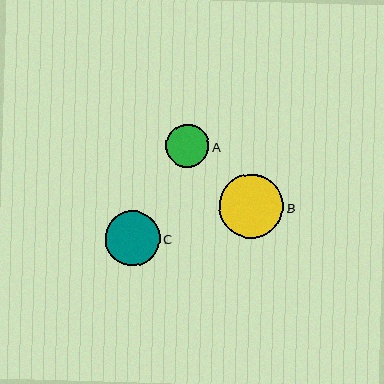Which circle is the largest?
Circle B is the largest with a size of approximately 64 pixels.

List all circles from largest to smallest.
From largest to smallest: B, C, A.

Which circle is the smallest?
Circle A is the smallest with a size of approximately 43 pixels.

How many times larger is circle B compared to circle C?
Circle B is approximately 1.2 times the size of circle C.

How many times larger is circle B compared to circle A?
Circle B is approximately 1.5 times the size of circle A.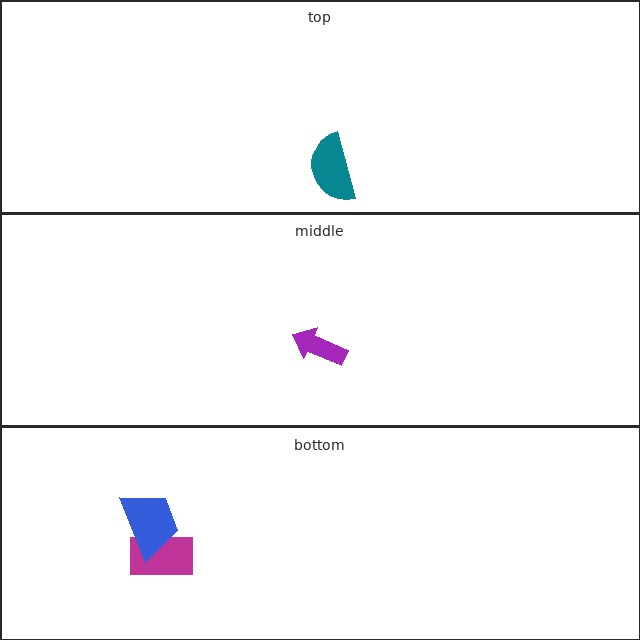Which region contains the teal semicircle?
The top region.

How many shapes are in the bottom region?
2.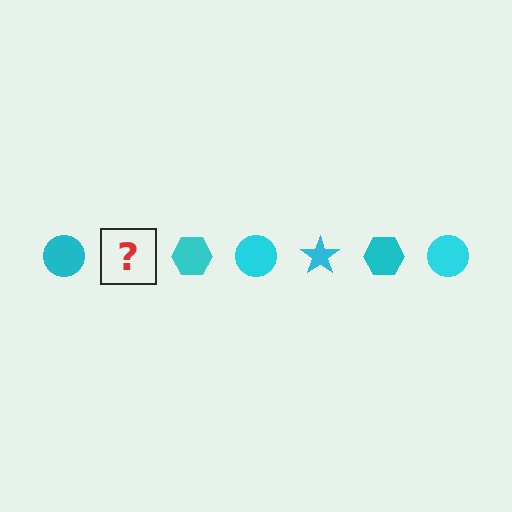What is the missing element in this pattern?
The missing element is a cyan star.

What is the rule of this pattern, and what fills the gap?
The rule is that the pattern cycles through circle, star, hexagon shapes in cyan. The gap should be filled with a cyan star.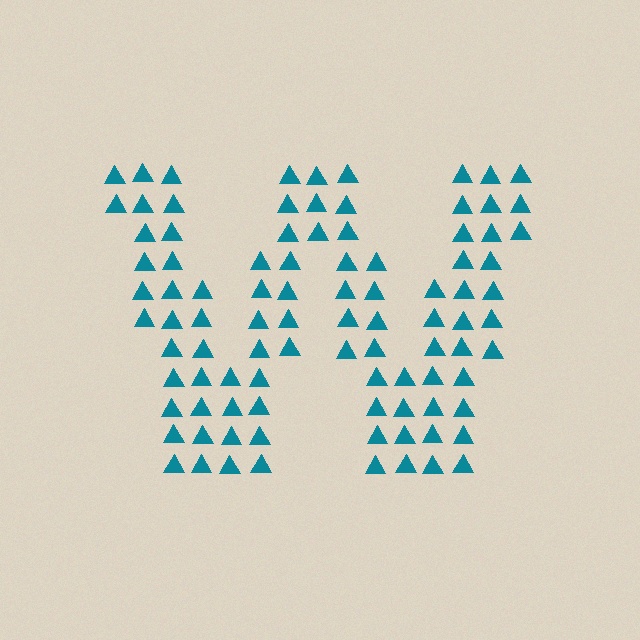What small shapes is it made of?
It is made of small triangles.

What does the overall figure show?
The overall figure shows the letter W.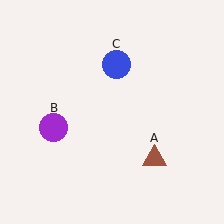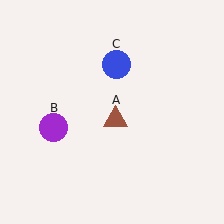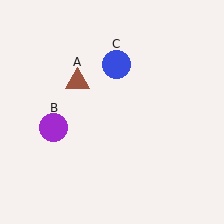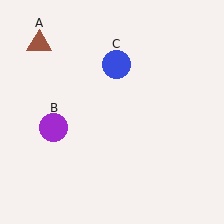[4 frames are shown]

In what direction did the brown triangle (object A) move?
The brown triangle (object A) moved up and to the left.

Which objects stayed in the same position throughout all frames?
Purple circle (object B) and blue circle (object C) remained stationary.